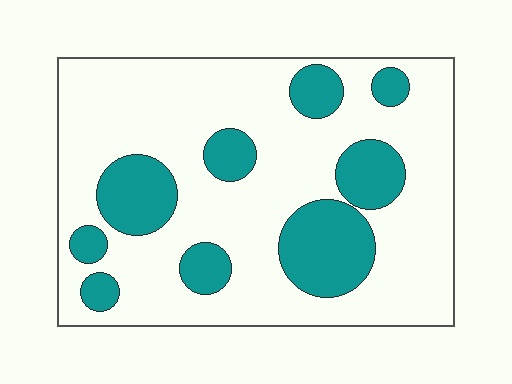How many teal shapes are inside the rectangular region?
9.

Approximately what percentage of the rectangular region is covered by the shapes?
Approximately 25%.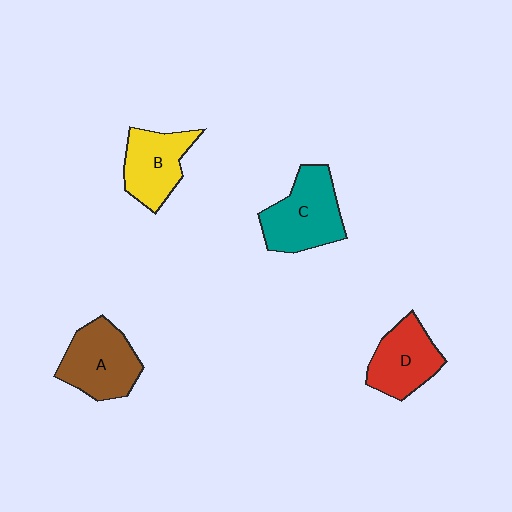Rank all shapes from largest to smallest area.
From largest to smallest: C (teal), A (brown), D (red), B (yellow).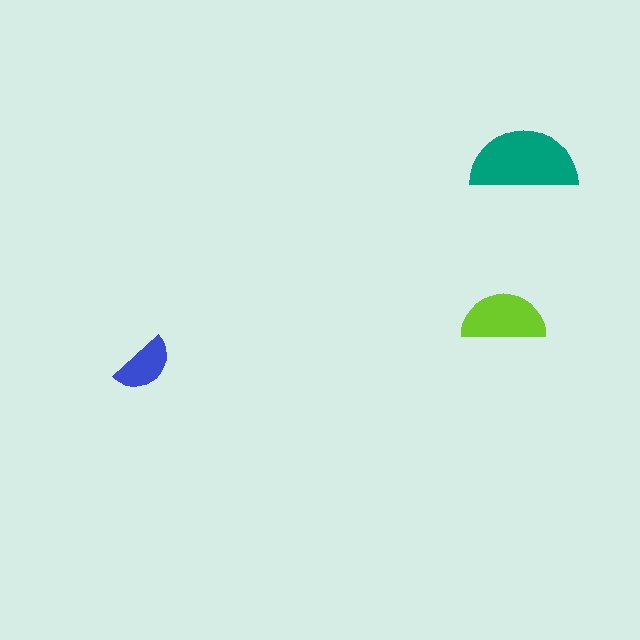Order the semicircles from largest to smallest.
the teal one, the lime one, the blue one.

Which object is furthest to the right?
The teal semicircle is rightmost.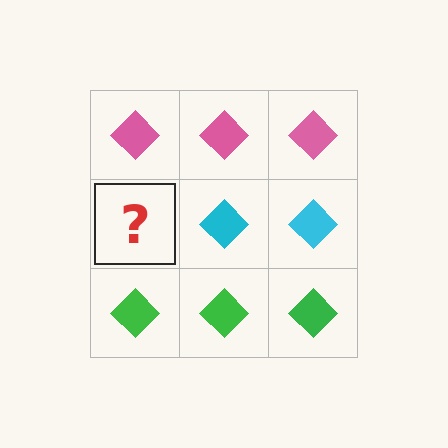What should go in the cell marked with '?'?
The missing cell should contain a cyan diamond.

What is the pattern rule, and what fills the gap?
The rule is that each row has a consistent color. The gap should be filled with a cyan diamond.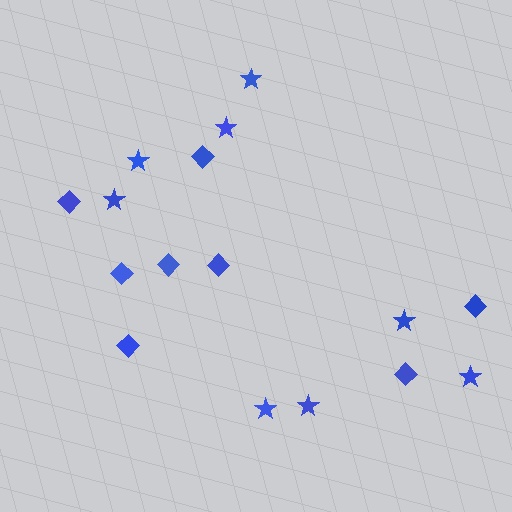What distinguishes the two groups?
There are 2 groups: one group of diamonds (8) and one group of stars (8).